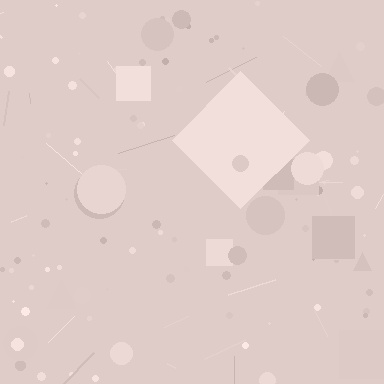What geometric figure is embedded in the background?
A diamond is embedded in the background.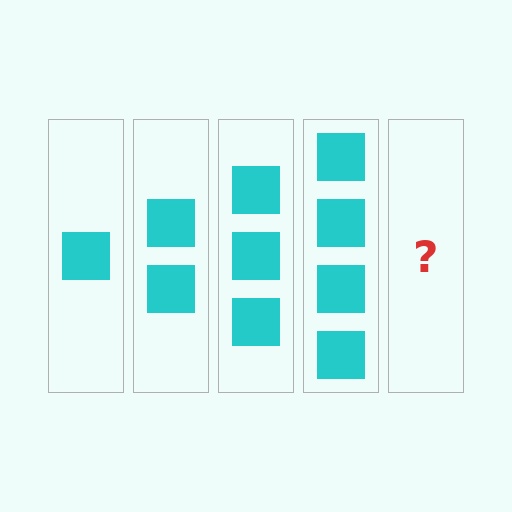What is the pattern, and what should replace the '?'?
The pattern is that each step adds one more square. The '?' should be 5 squares.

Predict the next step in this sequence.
The next step is 5 squares.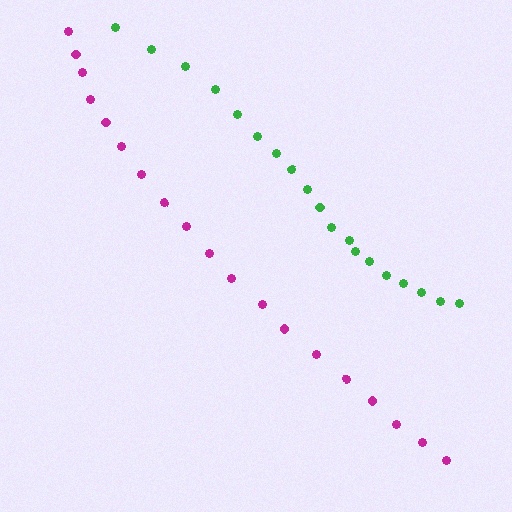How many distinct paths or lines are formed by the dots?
There are 2 distinct paths.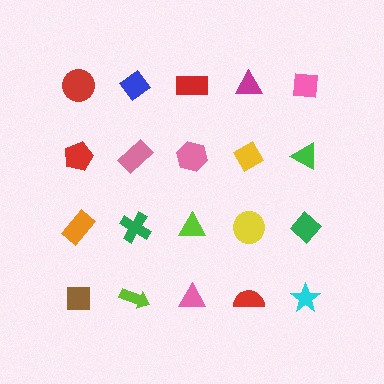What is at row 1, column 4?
A magenta triangle.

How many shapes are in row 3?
5 shapes.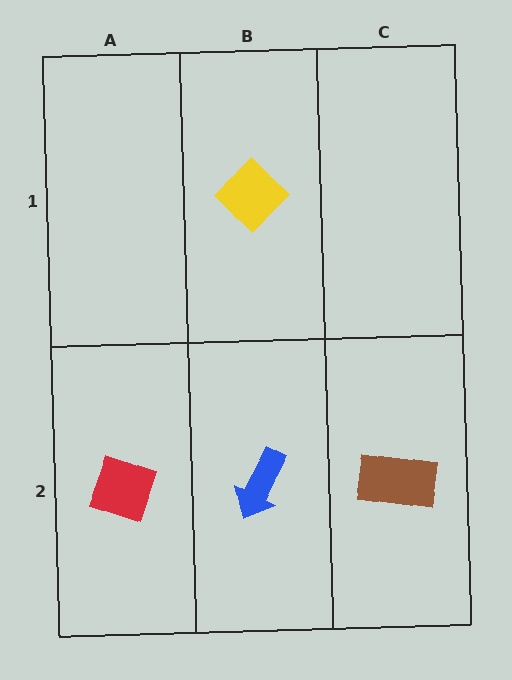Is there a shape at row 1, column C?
No, that cell is empty.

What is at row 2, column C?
A brown rectangle.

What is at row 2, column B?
A blue arrow.